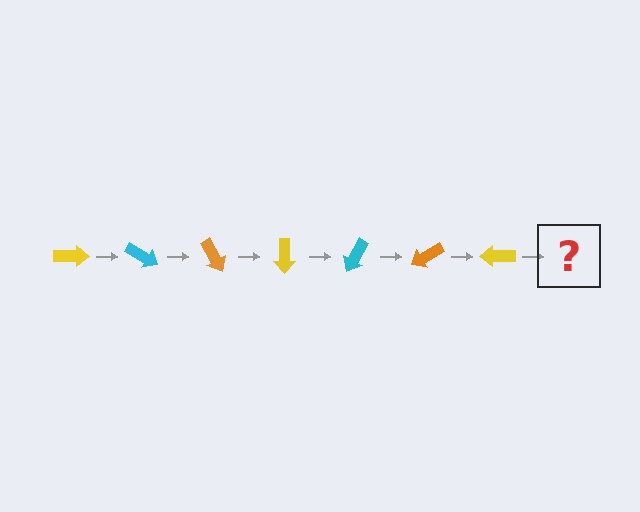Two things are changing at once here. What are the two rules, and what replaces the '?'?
The two rules are that it rotates 30 degrees each step and the color cycles through yellow, cyan, and orange. The '?' should be a cyan arrow, rotated 210 degrees from the start.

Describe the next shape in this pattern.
It should be a cyan arrow, rotated 210 degrees from the start.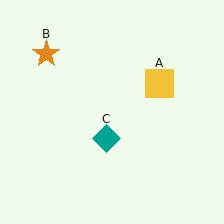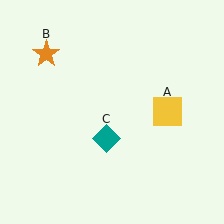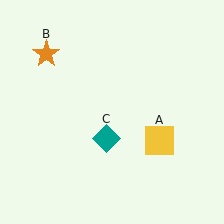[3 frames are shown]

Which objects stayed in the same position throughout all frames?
Orange star (object B) and teal diamond (object C) remained stationary.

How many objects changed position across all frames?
1 object changed position: yellow square (object A).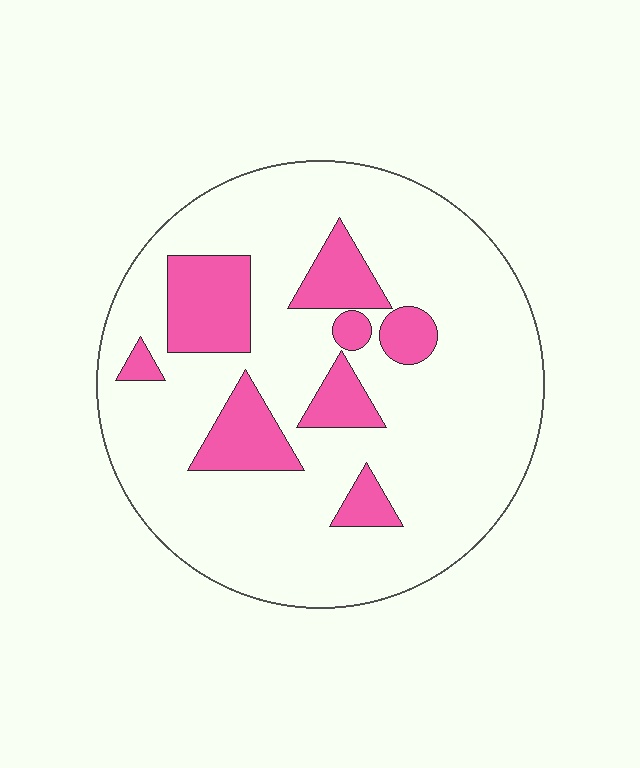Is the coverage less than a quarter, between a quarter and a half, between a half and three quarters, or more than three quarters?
Less than a quarter.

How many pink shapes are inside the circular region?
8.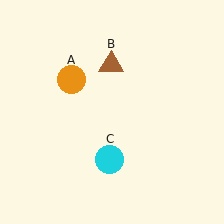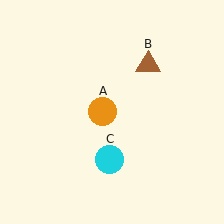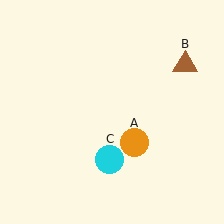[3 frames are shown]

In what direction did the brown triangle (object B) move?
The brown triangle (object B) moved right.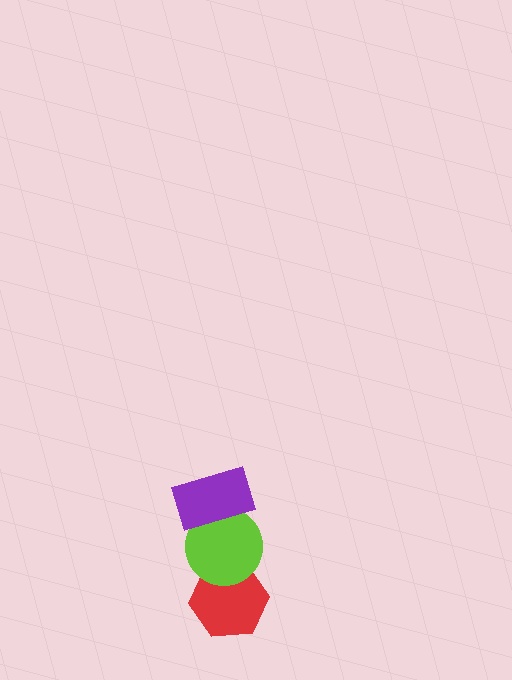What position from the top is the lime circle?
The lime circle is 2nd from the top.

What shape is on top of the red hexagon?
The lime circle is on top of the red hexagon.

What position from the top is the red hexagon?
The red hexagon is 3rd from the top.